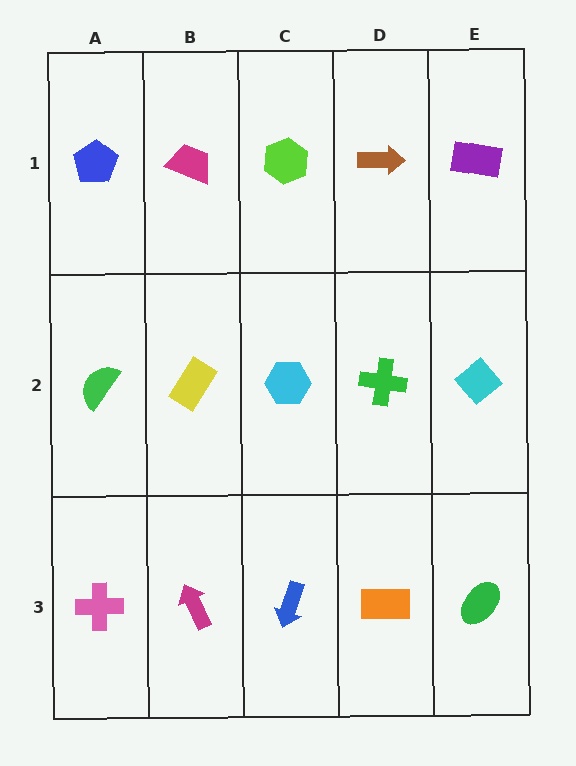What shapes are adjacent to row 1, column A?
A green semicircle (row 2, column A), a magenta trapezoid (row 1, column B).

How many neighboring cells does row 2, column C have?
4.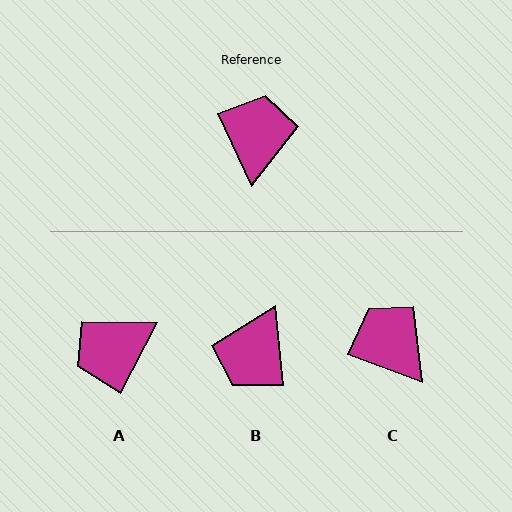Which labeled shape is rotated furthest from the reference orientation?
B, about 160 degrees away.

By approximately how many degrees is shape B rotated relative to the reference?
Approximately 160 degrees counter-clockwise.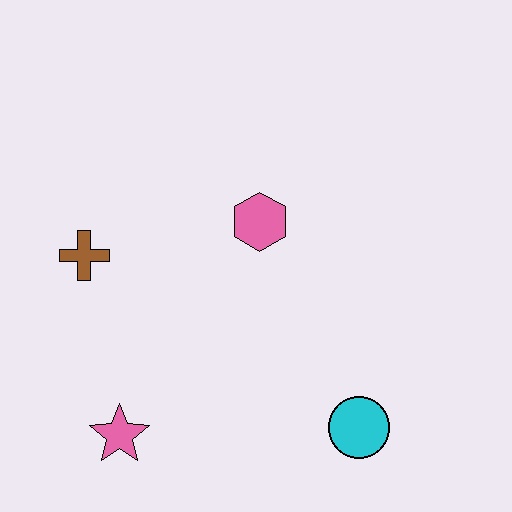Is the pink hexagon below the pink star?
No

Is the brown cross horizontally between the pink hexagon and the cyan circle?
No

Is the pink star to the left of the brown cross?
No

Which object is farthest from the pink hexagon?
The pink star is farthest from the pink hexagon.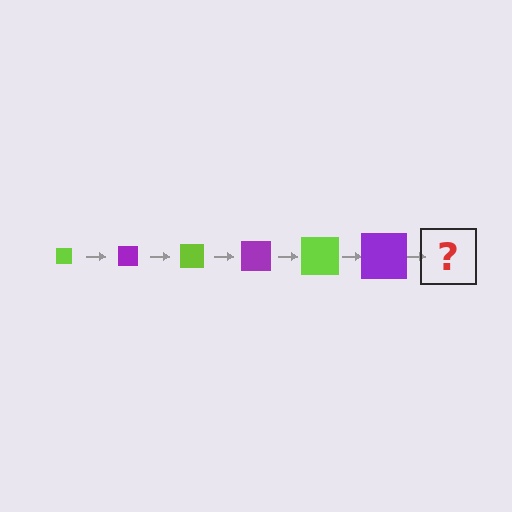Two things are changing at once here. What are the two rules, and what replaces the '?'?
The two rules are that the square grows larger each step and the color cycles through lime and purple. The '?' should be a lime square, larger than the previous one.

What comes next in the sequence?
The next element should be a lime square, larger than the previous one.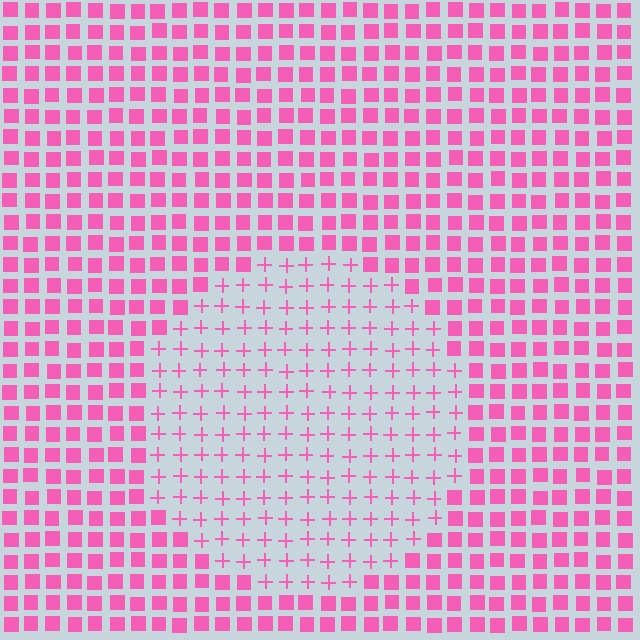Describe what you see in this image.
The image is filled with small pink elements arranged in a uniform grid. A circle-shaped region contains plus signs, while the surrounding area contains squares. The boundary is defined purely by the change in element shape.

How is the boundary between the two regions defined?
The boundary is defined by a change in element shape: plus signs inside vs. squares outside. All elements share the same color and spacing.